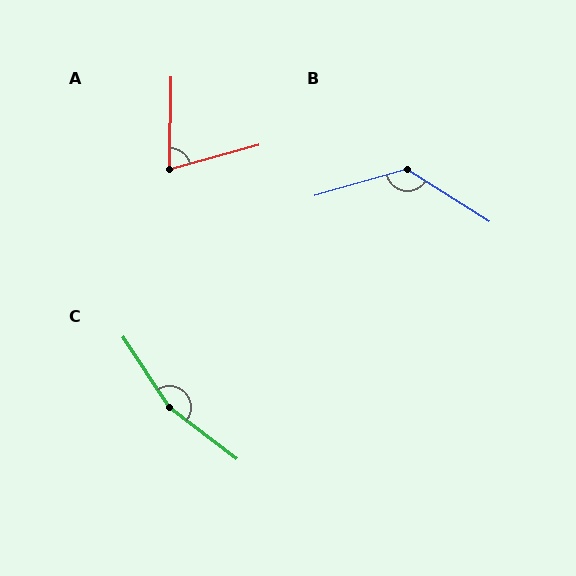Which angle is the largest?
C, at approximately 160 degrees.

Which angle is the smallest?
A, at approximately 74 degrees.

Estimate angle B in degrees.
Approximately 132 degrees.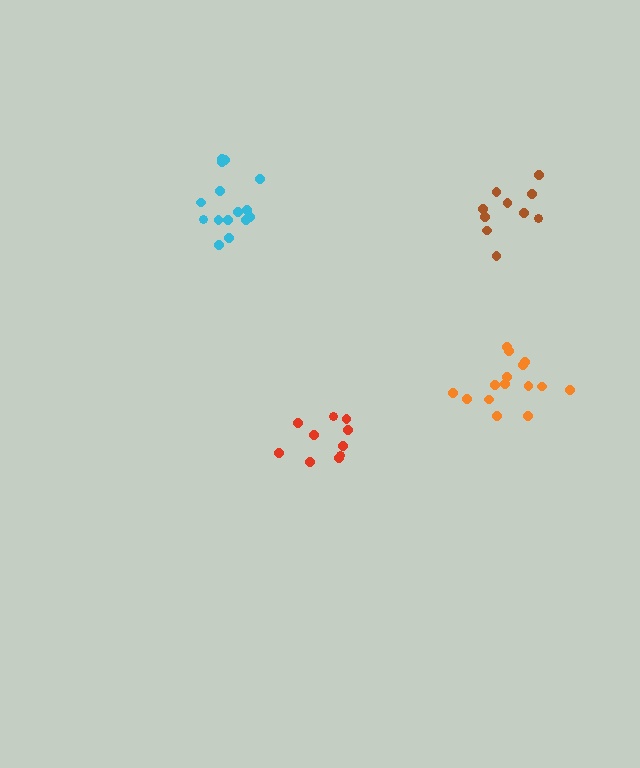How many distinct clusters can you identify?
There are 4 distinct clusters.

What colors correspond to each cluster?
The clusters are colored: cyan, red, brown, orange.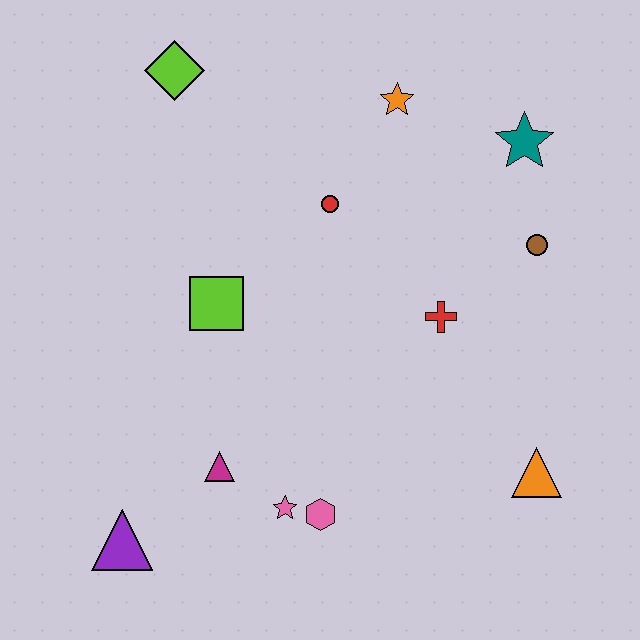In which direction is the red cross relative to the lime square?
The red cross is to the right of the lime square.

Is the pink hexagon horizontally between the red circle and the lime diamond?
Yes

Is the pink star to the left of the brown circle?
Yes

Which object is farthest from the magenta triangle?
The teal star is farthest from the magenta triangle.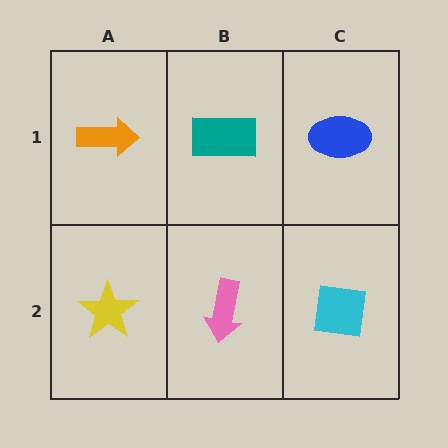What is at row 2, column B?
A pink arrow.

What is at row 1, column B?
A teal rectangle.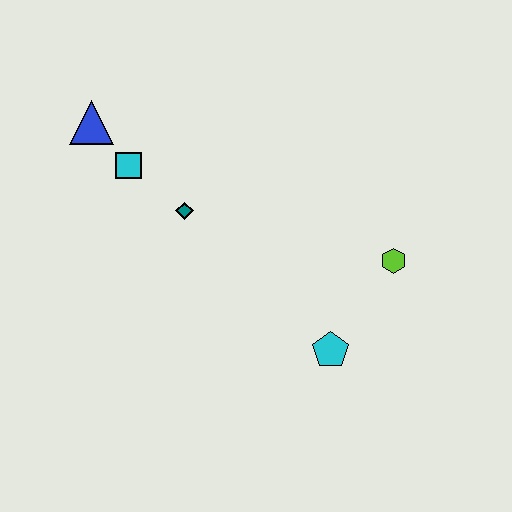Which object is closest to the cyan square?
The blue triangle is closest to the cyan square.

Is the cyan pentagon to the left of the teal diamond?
No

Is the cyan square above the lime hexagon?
Yes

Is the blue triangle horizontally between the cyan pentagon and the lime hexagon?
No